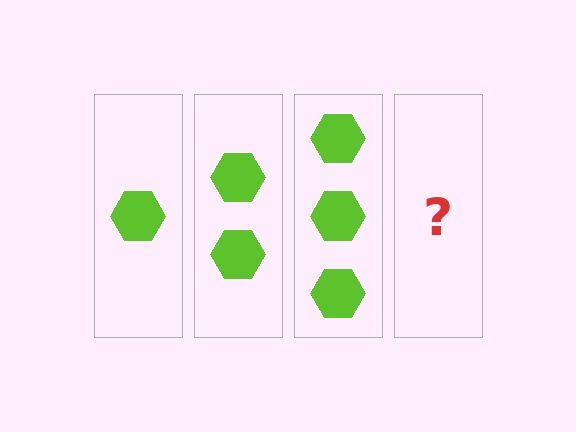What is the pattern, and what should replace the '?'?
The pattern is that each step adds one more hexagon. The '?' should be 4 hexagons.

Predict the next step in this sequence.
The next step is 4 hexagons.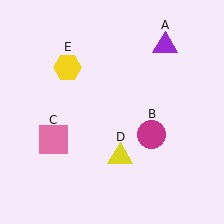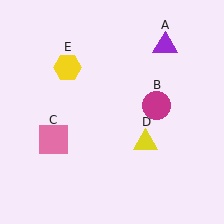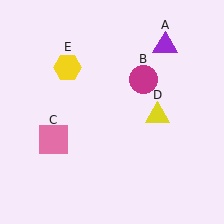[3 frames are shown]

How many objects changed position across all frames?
2 objects changed position: magenta circle (object B), yellow triangle (object D).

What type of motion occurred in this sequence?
The magenta circle (object B), yellow triangle (object D) rotated counterclockwise around the center of the scene.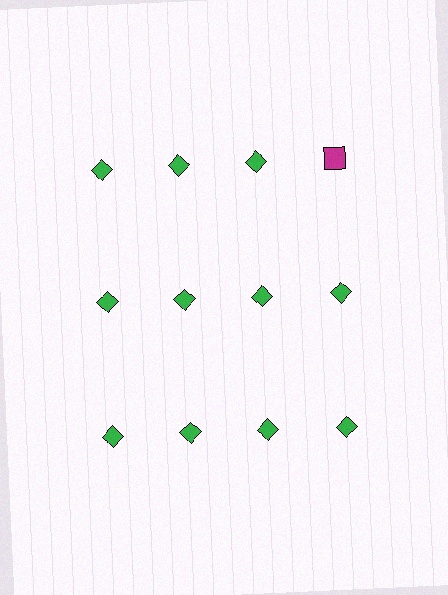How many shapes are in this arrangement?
There are 12 shapes arranged in a grid pattern.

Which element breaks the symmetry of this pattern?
The magenta square in the top row, second from right column breaks the symmetry. All other shapes are green diamonds.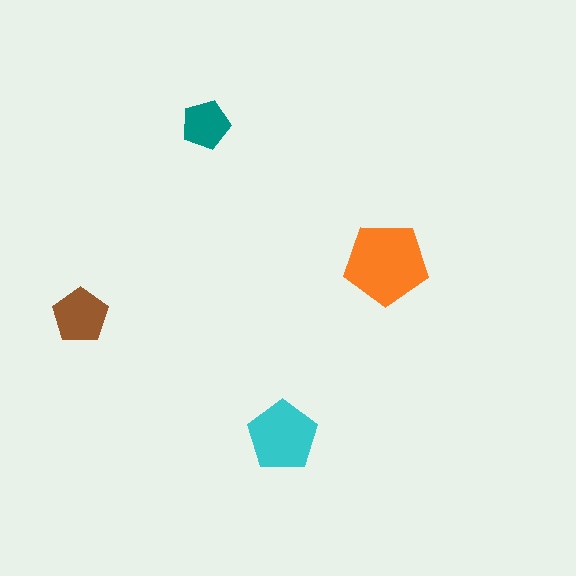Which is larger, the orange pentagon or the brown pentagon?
The orange one.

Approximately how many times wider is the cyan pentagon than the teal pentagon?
About 1.5 times wider.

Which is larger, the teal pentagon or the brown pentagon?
The brown one.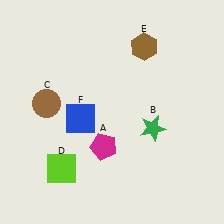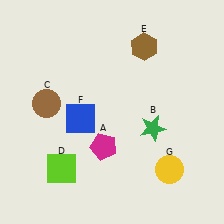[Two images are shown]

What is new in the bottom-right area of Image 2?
A yellow circle (G) was added in the bottom-right area of Image 2.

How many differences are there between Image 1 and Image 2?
There is 1 difference between the two images.